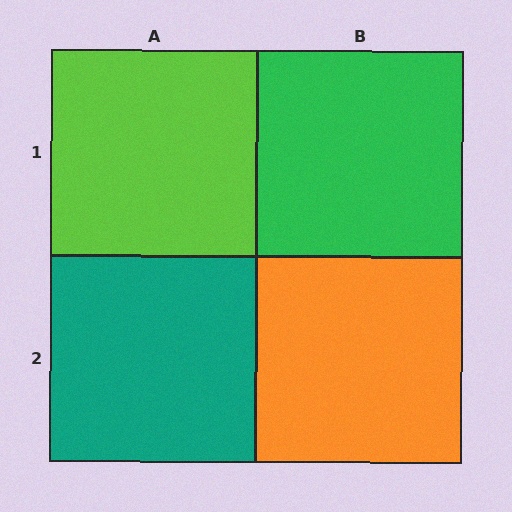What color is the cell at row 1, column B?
Green.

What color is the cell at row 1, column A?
Lime.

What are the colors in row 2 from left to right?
Teal, orange.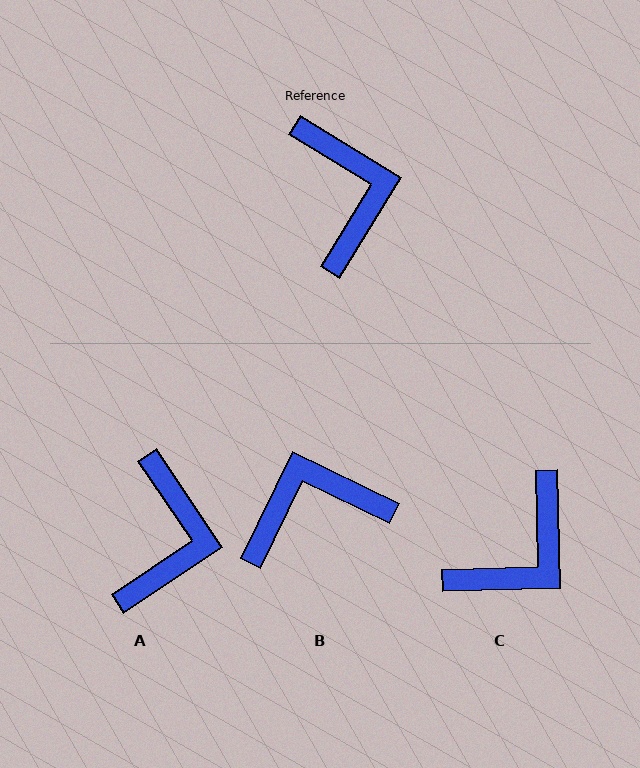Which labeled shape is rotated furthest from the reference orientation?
B, about 96 degrees away.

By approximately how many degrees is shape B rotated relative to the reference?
Approximately 96 degrees counter-clockwise.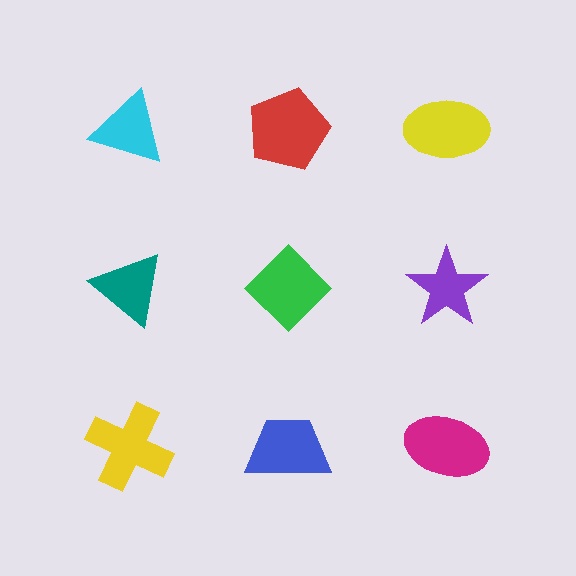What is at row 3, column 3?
A magenta ellipse.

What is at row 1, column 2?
A red pentagon.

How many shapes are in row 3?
3 shapes.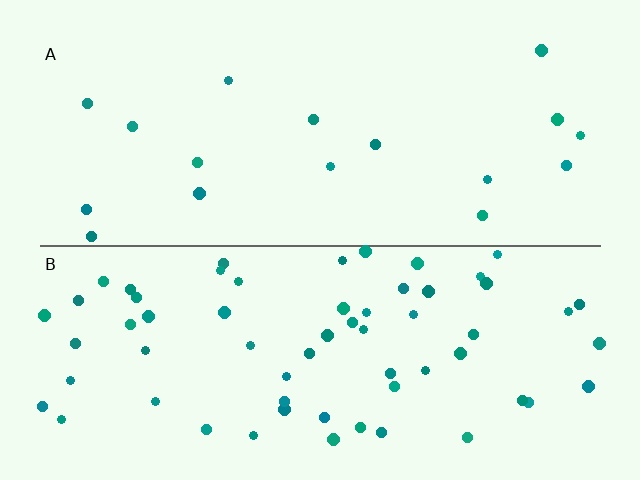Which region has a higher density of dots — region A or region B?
B (the bottom).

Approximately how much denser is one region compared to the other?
Approximately 3.6× — region B over region A.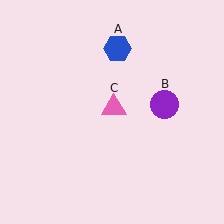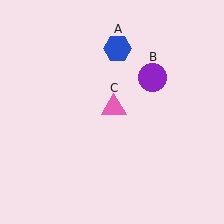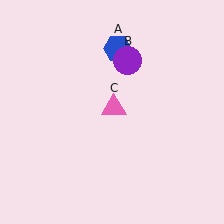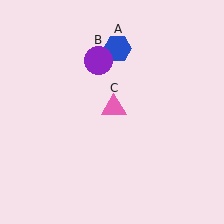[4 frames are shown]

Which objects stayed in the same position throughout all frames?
Blue hexagon (object A) and pink triangle (object C) remained stationary.